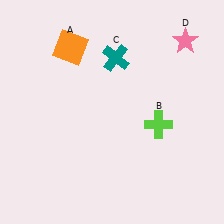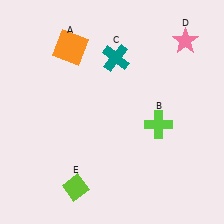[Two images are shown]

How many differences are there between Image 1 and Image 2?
There is 1 difference between the two images.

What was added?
A lime diamond (E) was added in Image 2.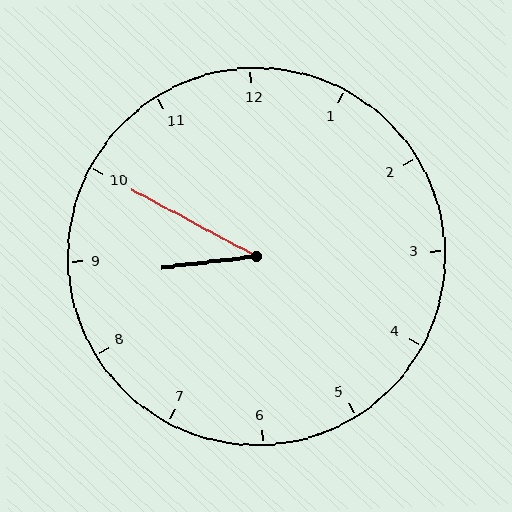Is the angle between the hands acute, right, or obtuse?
It is acute.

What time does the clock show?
8:50.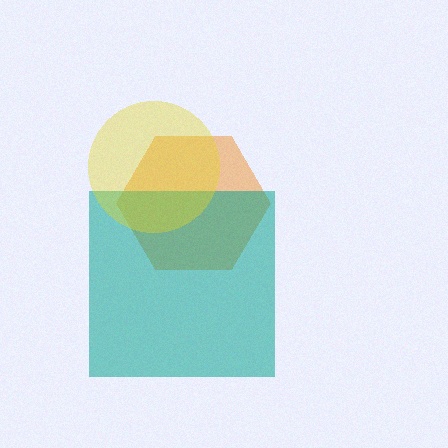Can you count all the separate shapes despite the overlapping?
Yes, there are 3 separate shapes.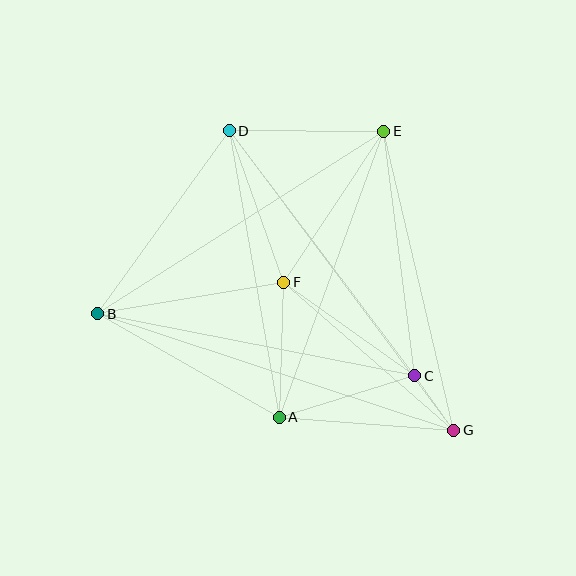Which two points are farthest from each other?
Points B and G are farthest from each other.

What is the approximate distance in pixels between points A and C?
The distance between A and C is approximately 142 pixels.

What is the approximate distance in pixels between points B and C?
The distance between B and C is approximately 323 pixels.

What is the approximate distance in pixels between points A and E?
The distance between A and E is approximately 305 pixels.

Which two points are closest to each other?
Points C and G are closest to each other.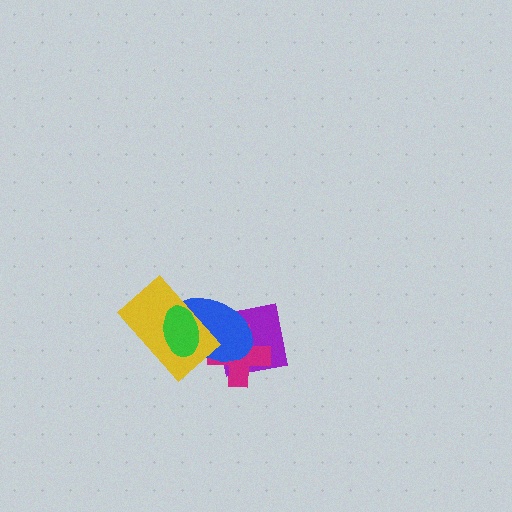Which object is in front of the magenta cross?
The blue ellipse is in front of the magenta cross.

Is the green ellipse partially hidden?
No, no other shape covers it.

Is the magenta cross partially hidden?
Yes, it is partially covered by another shape.